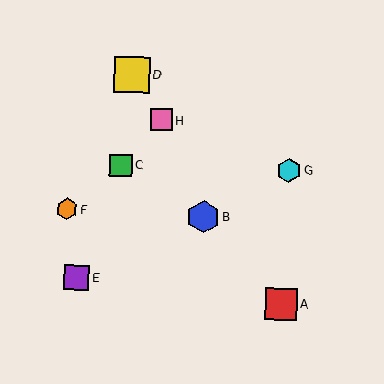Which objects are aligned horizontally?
Objects C, G are aligned horizontally.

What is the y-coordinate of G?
Object G is at y≈170.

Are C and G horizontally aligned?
Yes, both are at y≈165.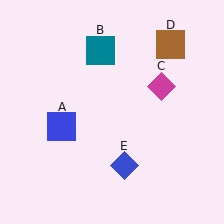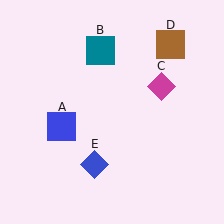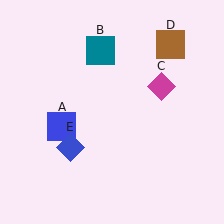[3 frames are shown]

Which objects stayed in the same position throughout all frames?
Blue square (object A) and teal square (object B) and magenta diamond (object C) and brown square (object D) remained stationary.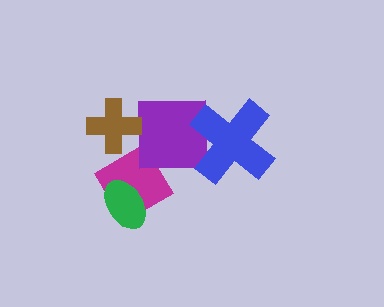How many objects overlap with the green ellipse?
1 object overlaps with the green ellipse.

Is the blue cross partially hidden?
No, no other shape covers it.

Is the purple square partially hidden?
Yes, it is partially covered by another shape.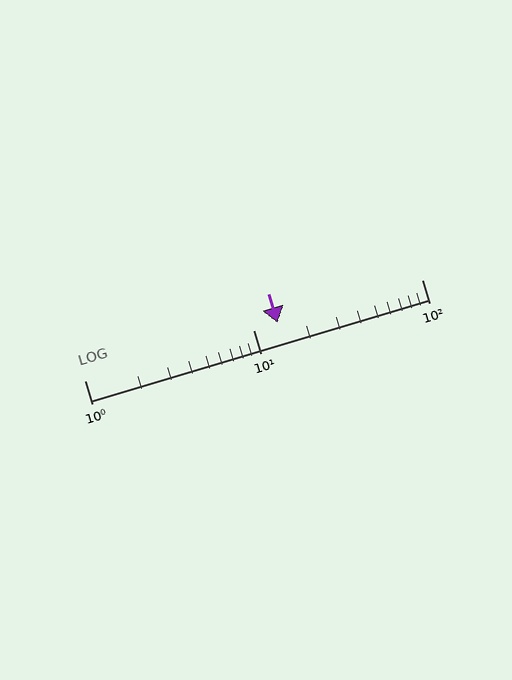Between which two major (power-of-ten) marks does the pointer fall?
The pointer is between 10 and 100.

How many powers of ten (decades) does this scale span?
The scale spans 2 decades, from 1 to 100.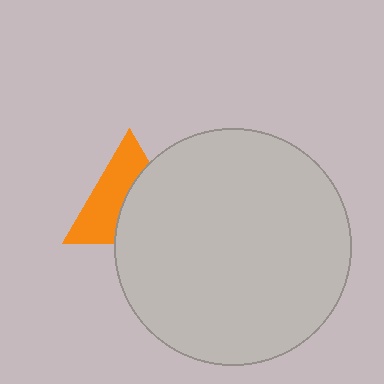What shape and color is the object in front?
The object in front is a light gray circle.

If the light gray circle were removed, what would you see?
You would see the complete orange triangle.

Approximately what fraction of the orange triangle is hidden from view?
Roughly 50% of the orange triangle is hidden behind the light gray circle.